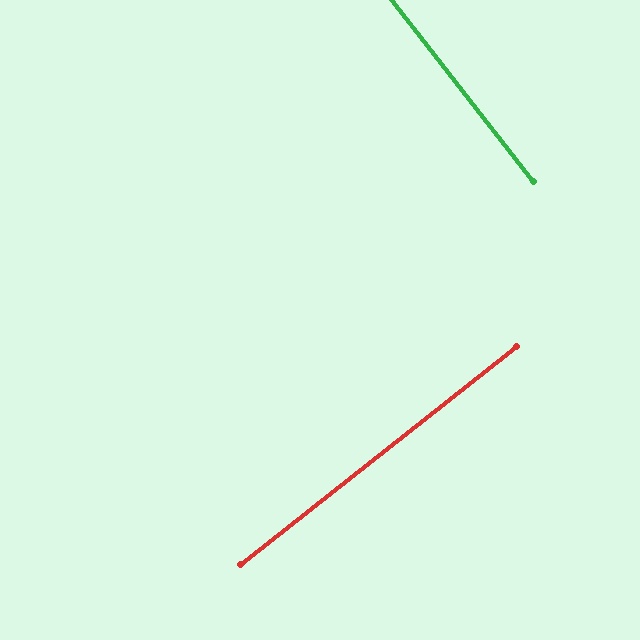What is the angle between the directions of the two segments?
Approximately 90 degrees.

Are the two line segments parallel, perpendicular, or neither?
Perpendicular — they meet at approximately 90°.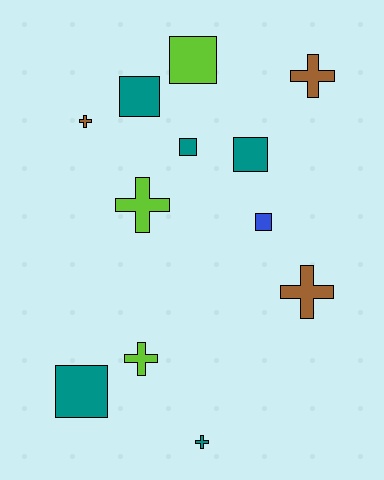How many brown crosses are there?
There are 3 brown crosses.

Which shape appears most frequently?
Cross, with 6 objects.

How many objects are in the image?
There are 12 objects.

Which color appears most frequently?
Teal, with 5 objects.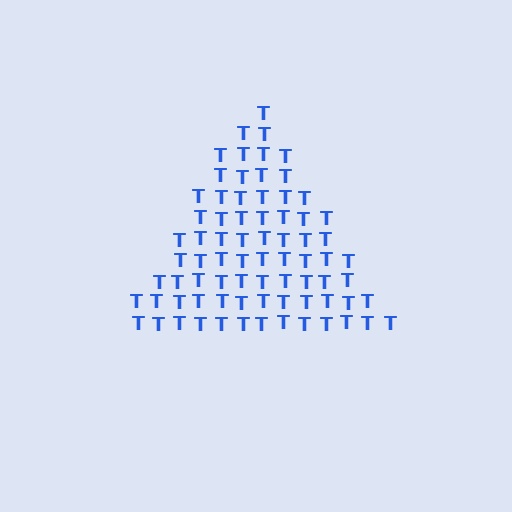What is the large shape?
The large shape is a triangle.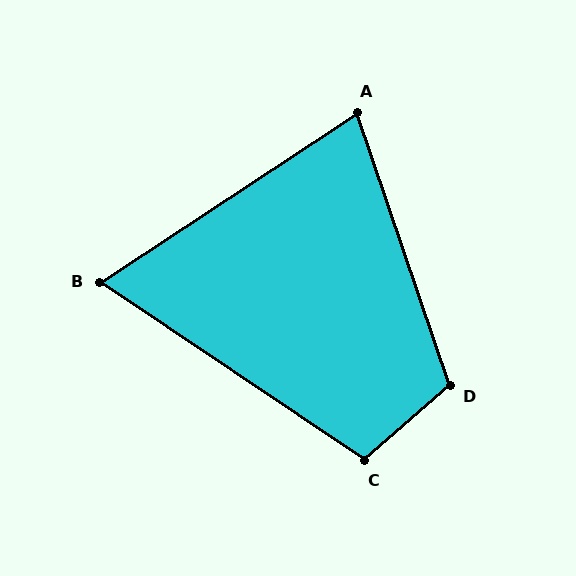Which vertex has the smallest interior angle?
B, at approximately 67 degrees.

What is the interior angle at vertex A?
Approximately 75 degrees (acute).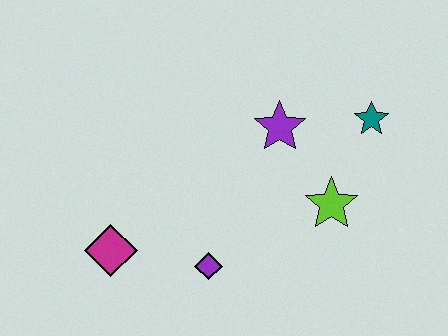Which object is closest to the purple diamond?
The magenta diamond is closest to the purple diamond.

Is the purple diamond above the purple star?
No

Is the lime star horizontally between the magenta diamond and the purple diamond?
No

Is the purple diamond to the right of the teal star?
No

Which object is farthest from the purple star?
The magenta diamond is farthest from the purple star.